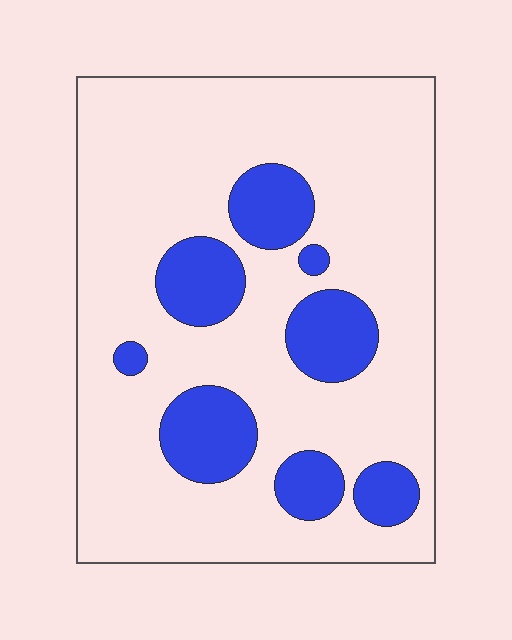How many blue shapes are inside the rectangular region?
8.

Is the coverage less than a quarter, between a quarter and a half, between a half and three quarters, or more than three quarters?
Less than a quarter.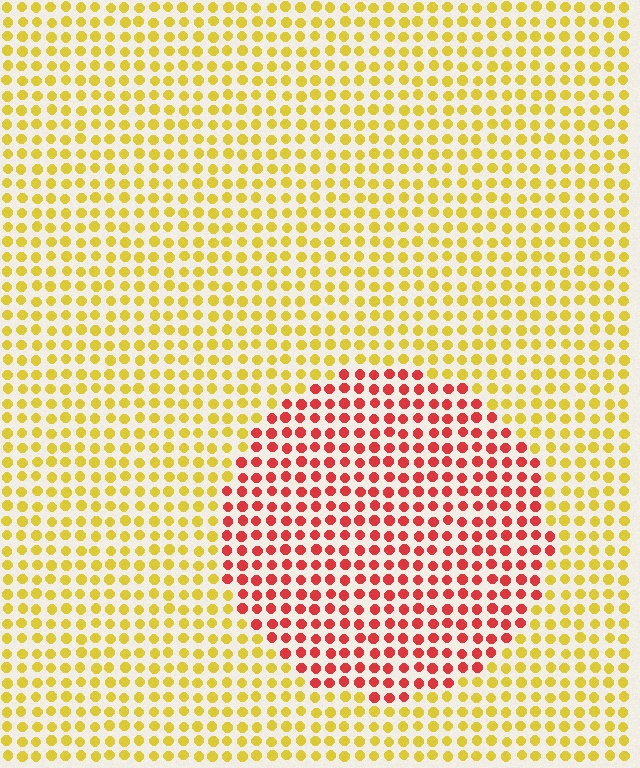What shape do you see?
I see a circle.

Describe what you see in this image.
The image is filled with small yellow elements in a uniform arrangement. A circle-shaped region is visible where the elements are tinted to a slightly different hue, forming a subtle color boundary.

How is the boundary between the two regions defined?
The boundary is defined purely by a slight shift in hue (about 57 degrees). Spacing, size, and orientation are identical on both sides.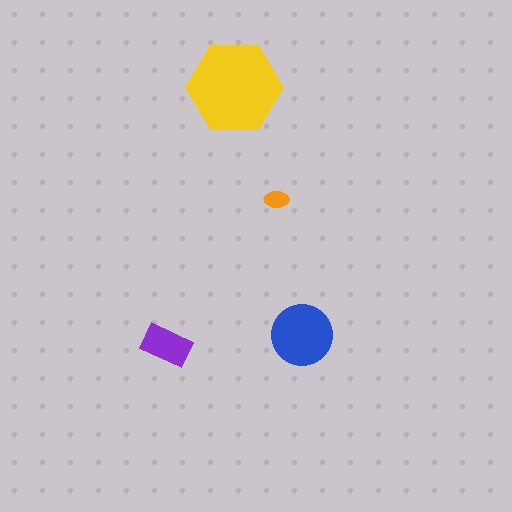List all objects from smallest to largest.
The orange ellipse, the purple rectangle, the blue circle, the yellow hexagon.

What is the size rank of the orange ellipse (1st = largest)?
4th.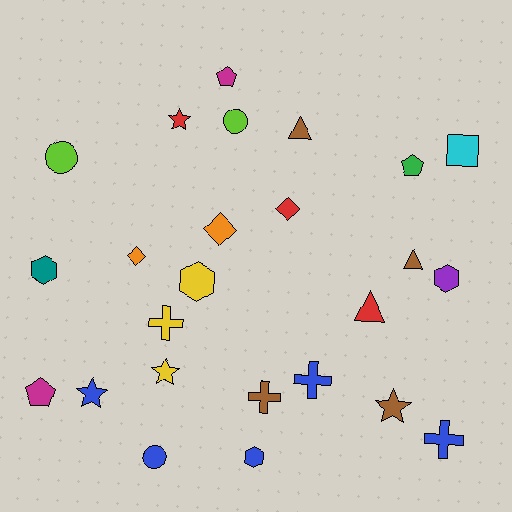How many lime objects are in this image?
There are 2 lime objects.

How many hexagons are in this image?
There are 4 hexagons.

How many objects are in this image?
There are 25 objects.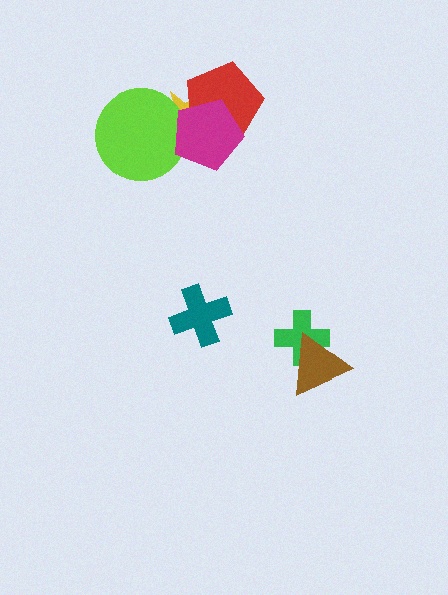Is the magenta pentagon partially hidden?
No, no other shape covers it.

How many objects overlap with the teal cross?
0 objects overlap with the teal cross.